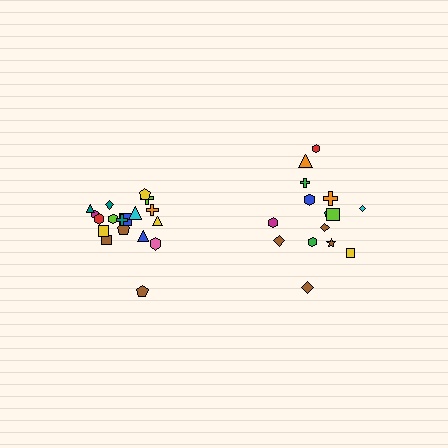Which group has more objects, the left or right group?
The left group.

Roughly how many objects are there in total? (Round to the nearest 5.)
Roughly 35 objects in total.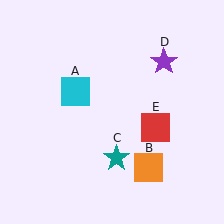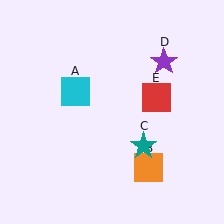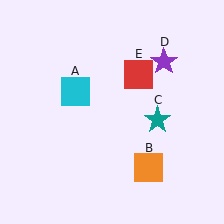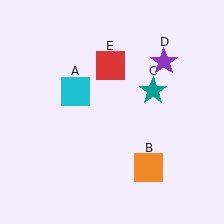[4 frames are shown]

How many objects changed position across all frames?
2 objects changed position: teal star (object C), red square (object E).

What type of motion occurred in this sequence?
The teal star (object C), red square (object E) rotated counterclockwise around the center of the scene.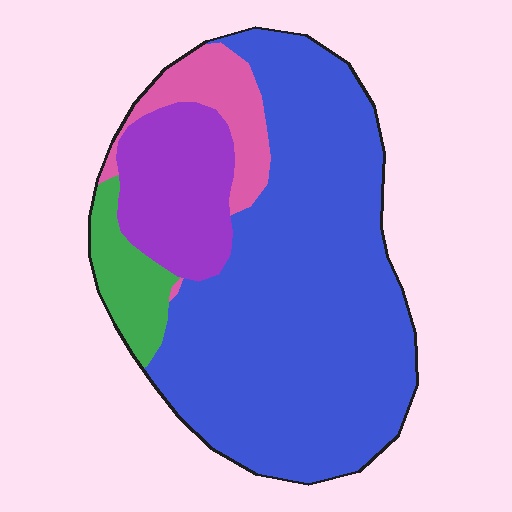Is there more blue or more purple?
Blue.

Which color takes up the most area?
Blue, at roughly 70%.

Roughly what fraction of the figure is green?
Green covers around 10% of the figure.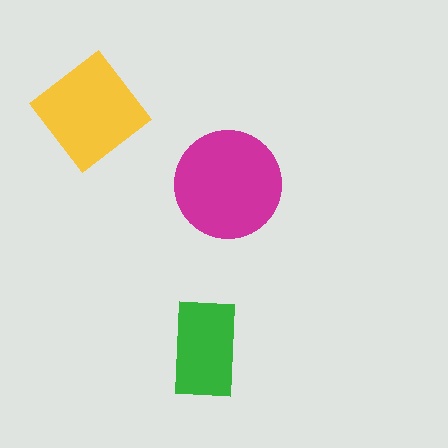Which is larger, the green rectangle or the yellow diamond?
The yellow diamond.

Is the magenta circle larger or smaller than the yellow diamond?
Larger.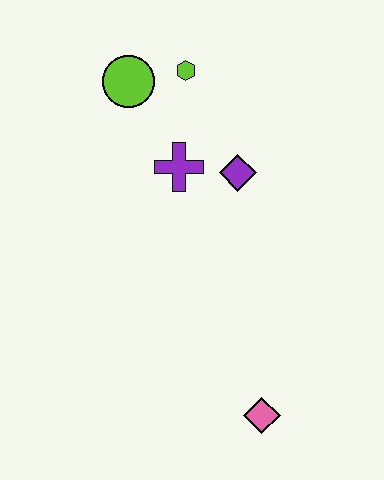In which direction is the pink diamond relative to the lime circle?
The pink diamond is below the lime circle.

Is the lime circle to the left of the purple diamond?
Yes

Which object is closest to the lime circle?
The lime hexagon is closest to the lime circle.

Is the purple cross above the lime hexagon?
No